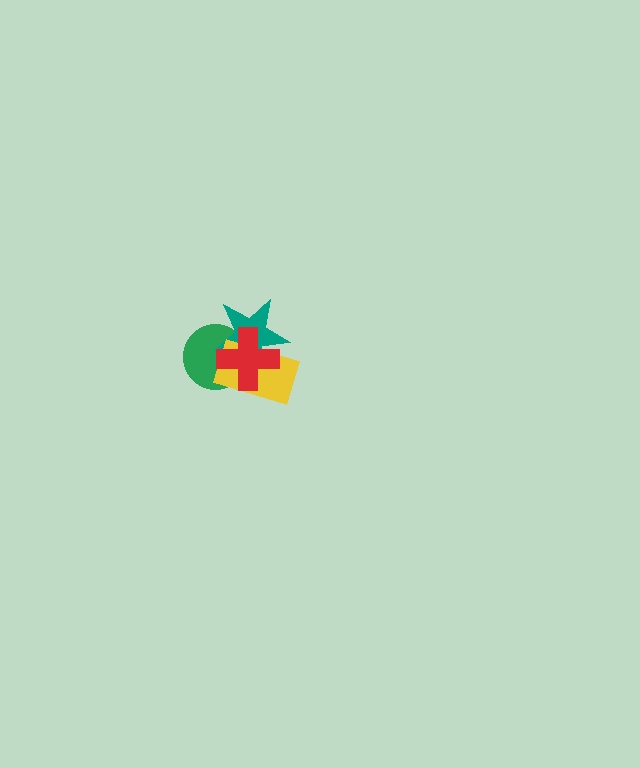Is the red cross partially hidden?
No, no other shape covers it.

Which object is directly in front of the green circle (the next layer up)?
The teal star is directly in front of the green circle.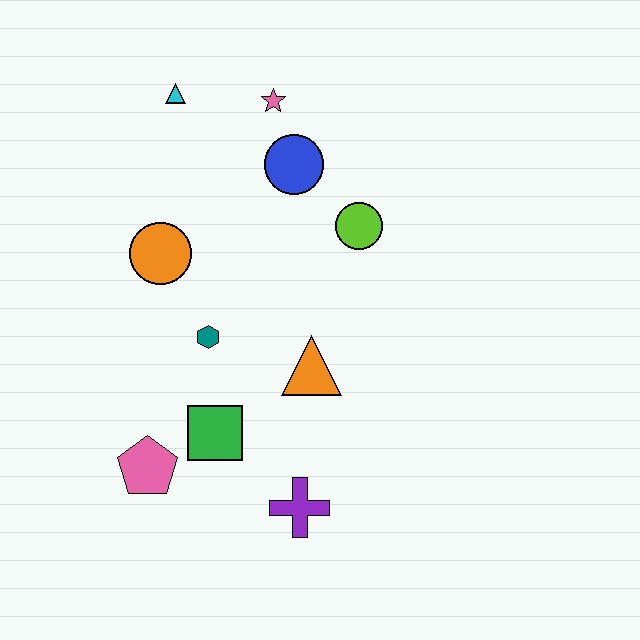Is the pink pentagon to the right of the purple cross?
No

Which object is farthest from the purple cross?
The cyan triangle is farthest from the purple cross.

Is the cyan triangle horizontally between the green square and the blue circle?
No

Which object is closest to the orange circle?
The teal hexagon is closest to the orange circle.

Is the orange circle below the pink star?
Yes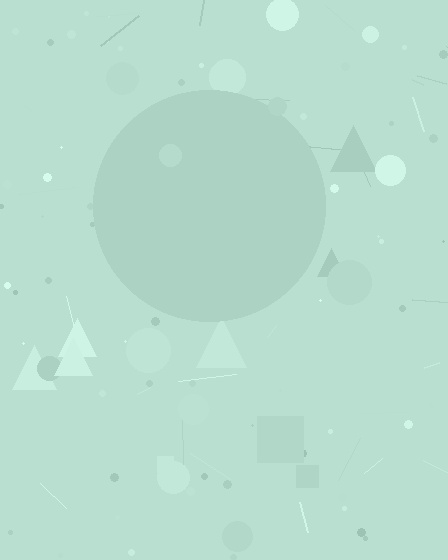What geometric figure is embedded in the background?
A circle is embedded in the background.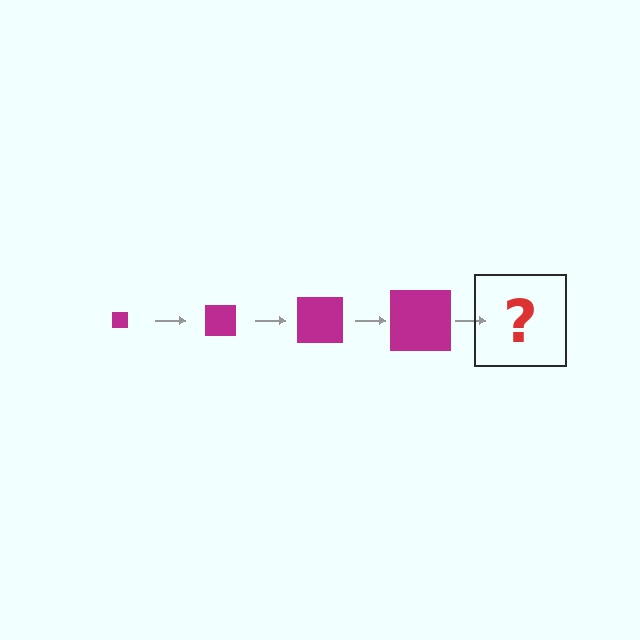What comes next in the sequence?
The next element should be a magenta square, larger than the previous one.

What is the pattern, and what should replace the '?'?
The pattern is that the square gets progressively larger each step. The '?' should be a magenta square, larger than the previous one.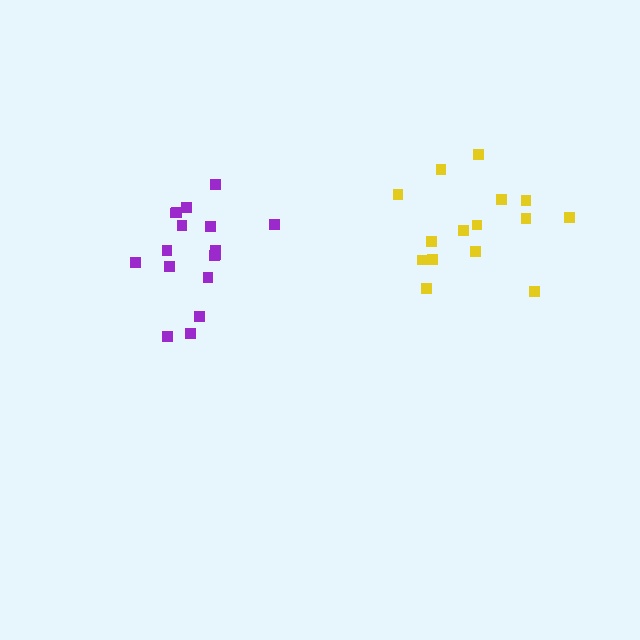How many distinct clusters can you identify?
There are 2 distinct clusters.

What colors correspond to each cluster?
The clusters are colored: yellow, purple.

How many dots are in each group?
Group 1: 15 dots, Group 2: 17 dots (32 total).